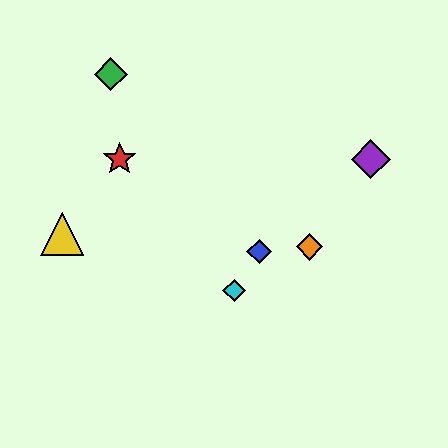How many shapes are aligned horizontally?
2 shapes (the red star, the purple diamond) are aligned horizontally.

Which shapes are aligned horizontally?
The red star, the purple diamond are aligned horizontally.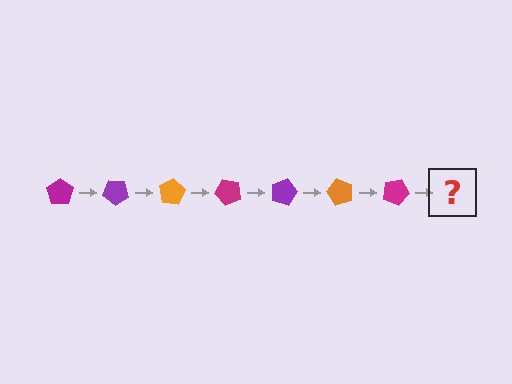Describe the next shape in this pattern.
It should be a purple pentagon, rotated 280 degrees from the start.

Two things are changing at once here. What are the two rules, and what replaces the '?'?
The two rules are that it rotates 40 degrees each step and the color cycles through magenta, purple, and orange. The '?' should be a purple pentagon, rotated 280 degrees from the start.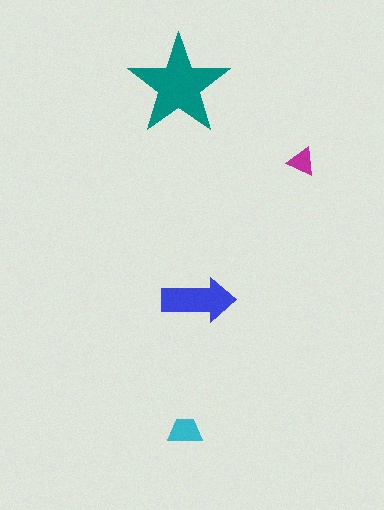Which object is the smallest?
The magenta triangle.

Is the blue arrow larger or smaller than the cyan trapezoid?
Larger.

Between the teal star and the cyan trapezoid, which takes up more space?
The teal star.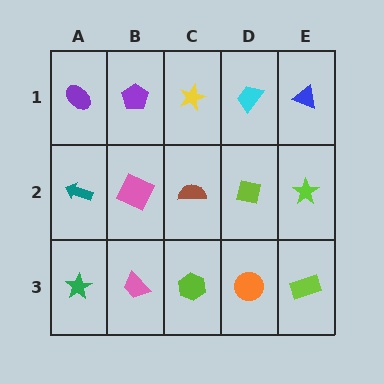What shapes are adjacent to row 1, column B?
A pink square (row 2, column B), a purple ellipse (row 1, column A), a yellow star (row 1, column C).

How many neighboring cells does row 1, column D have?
3.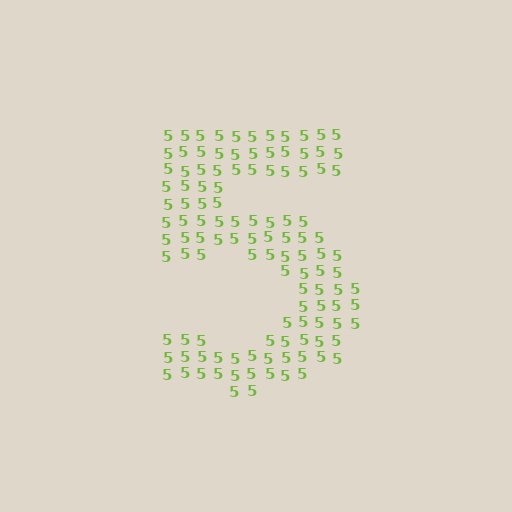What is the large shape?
The large shape is the digit 5.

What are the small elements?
The small elements are digit 5's.